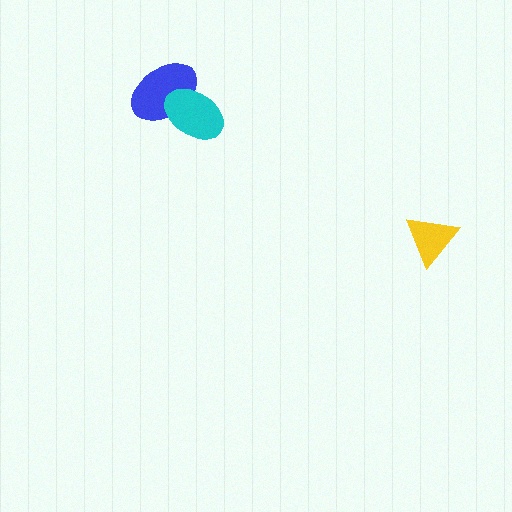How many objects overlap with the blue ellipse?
1 object overlaps with the blue ellipse.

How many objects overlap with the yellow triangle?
0 objects overlap with the yellow triangle.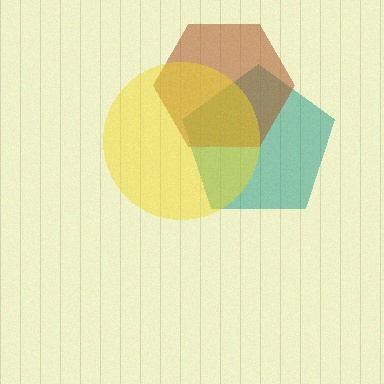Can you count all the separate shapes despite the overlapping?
Yes, there are 3 separate shapes.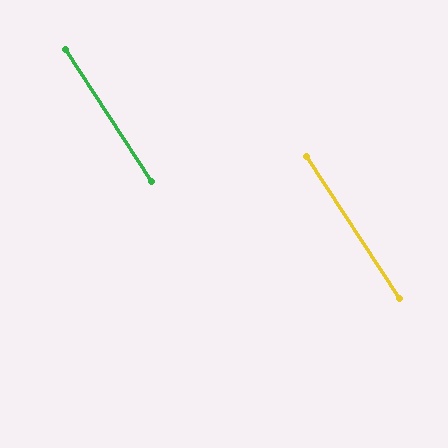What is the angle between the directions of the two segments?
Approximately 0 degrees.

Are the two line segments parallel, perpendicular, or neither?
Parallel — their directions differ by only 0.3°.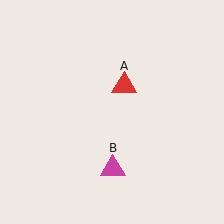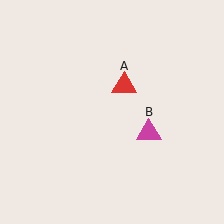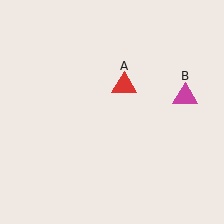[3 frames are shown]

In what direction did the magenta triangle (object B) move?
The magenta triangle (object B) moved up and to the right.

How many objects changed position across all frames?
1 object changed position: magenta triangle (object B).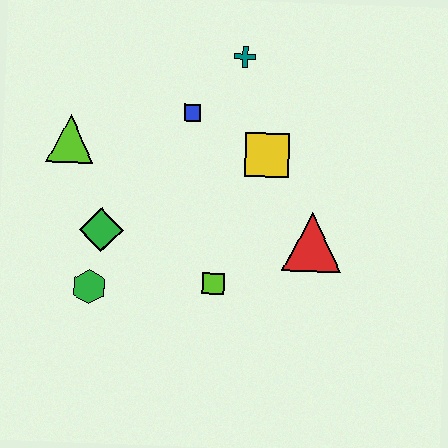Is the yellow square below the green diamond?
No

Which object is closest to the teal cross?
The blue square is closest to the teal cross.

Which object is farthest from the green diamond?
The teal cross is farthest from the green diamond.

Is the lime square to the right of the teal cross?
No